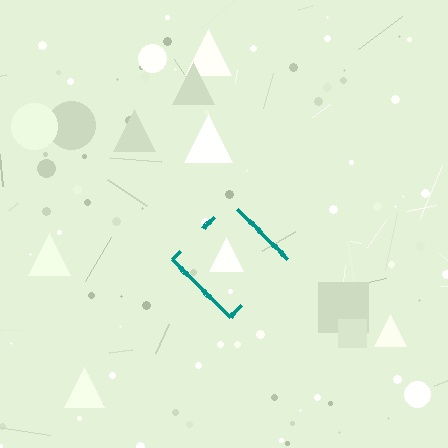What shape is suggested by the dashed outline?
The dashed outline suggests a diamond.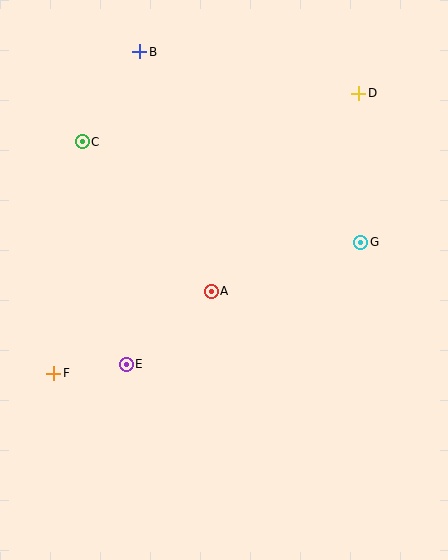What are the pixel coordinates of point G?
Point G is at (361, 242).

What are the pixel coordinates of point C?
Point C is at (82, 142).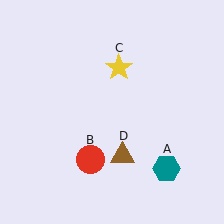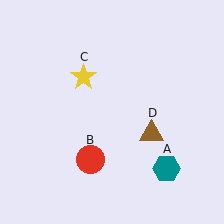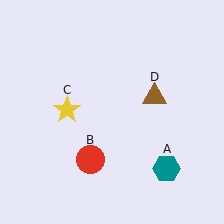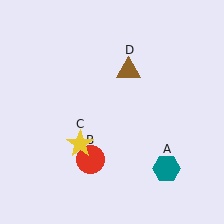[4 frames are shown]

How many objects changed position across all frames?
2 objects changed position: yellow star (object C), brown triangle (object D).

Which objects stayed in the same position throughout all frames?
Teal hexagon (object A) and red circle (object B) remained stationary.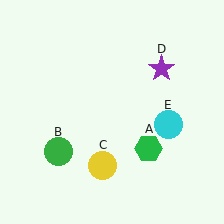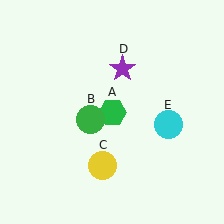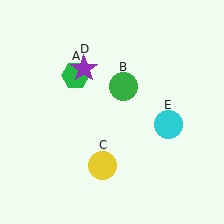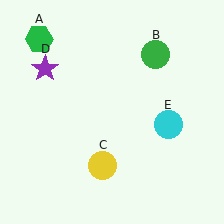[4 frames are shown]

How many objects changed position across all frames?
3 objects changed position: green hexagon (object A), green circle (object B), purple star (object D).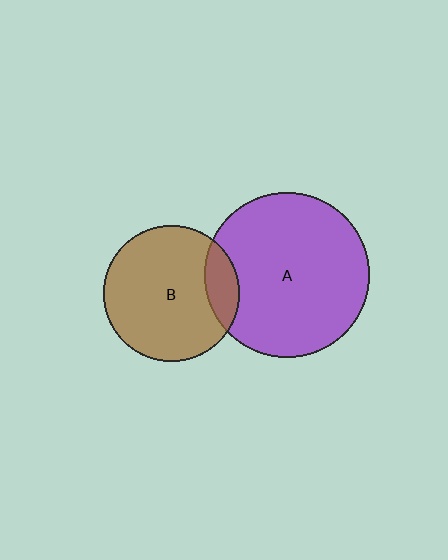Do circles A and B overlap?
Yes.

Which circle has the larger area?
Circle A (purple).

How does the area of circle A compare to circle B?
Approximately 1.5 times.